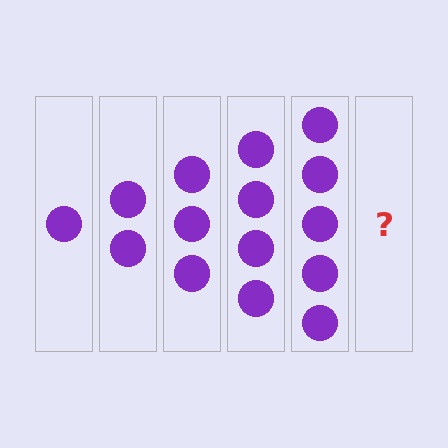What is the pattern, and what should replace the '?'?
The pattern is that each step adds one more circle. The '?' should be 6 circles.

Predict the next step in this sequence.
The next step is 6 circles.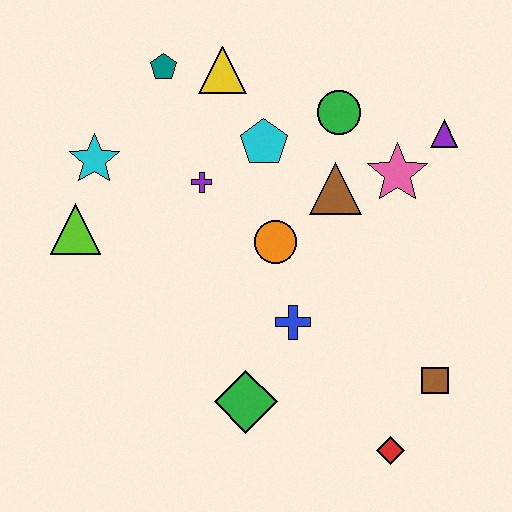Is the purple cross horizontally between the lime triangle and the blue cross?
Yes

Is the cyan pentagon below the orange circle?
No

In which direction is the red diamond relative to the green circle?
The red diamond is below the green circle.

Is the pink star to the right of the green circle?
Yes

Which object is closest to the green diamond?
The blue cross is closest to the green diamond.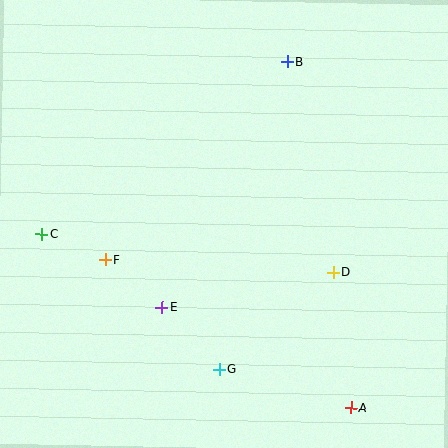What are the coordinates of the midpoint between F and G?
The midpoint between F and G is at (163, 314).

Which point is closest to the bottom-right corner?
Point A is closest to the bottom-right corner.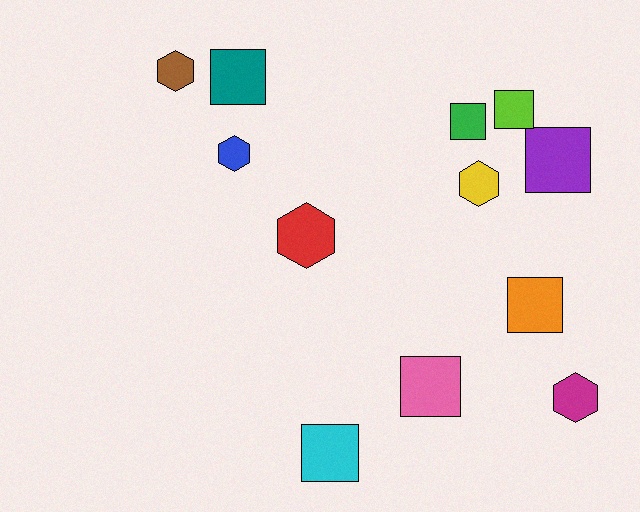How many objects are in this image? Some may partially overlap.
There are 12 objects.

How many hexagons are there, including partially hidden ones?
There are 5 hexagons.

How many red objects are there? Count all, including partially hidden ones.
There is 1 red object.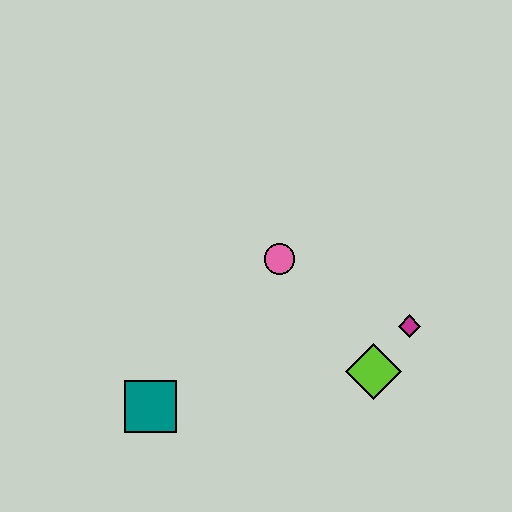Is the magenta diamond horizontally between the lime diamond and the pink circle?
No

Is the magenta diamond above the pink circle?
No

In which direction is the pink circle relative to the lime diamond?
The pink circle is above the lime diamond.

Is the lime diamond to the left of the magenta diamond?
Yes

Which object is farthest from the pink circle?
The teal square is farthest from the pink circle.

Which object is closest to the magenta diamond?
The lime diamond is closest to the magenta diamond.